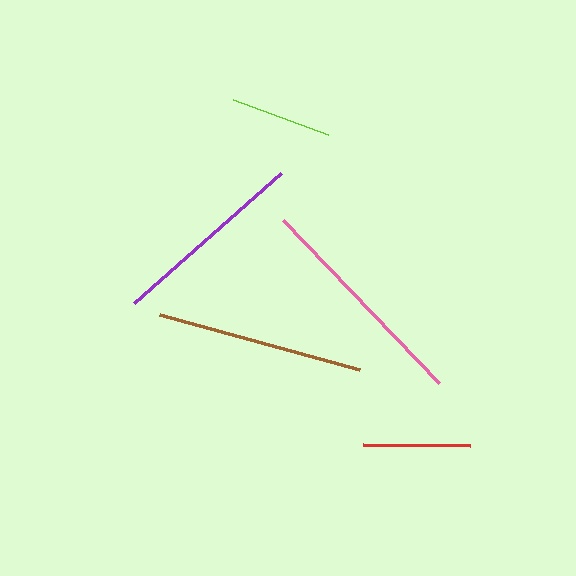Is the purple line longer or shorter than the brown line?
The brown line is longer than the purple line.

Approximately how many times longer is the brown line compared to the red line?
The brown line is approximately 2.0 times the length of the red line.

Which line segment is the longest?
The pink line is the longest at approximately 226 pixels.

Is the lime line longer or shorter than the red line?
The red line is longer than the lime line.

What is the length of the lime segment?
The lime segment is approximately 101 pixels long.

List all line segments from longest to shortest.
From longest to shortest: pink, brown, purple, red, lime.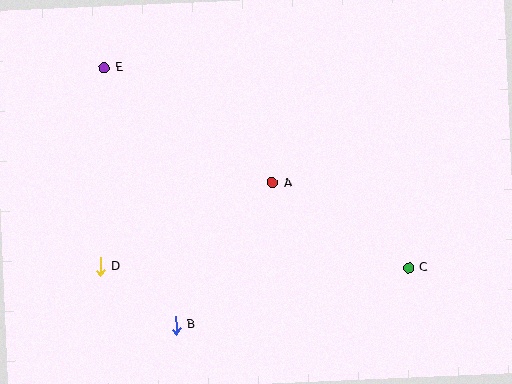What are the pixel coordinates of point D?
Point D is at (100, 267).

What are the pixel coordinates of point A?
Point A is at (272, 183).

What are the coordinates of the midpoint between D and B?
The midpoint between D and B is at (138, 296).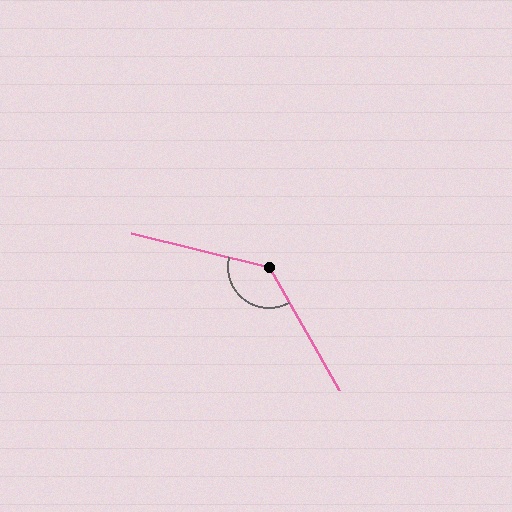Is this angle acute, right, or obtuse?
It is obtuse.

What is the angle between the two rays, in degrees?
Approximately 133 degrees.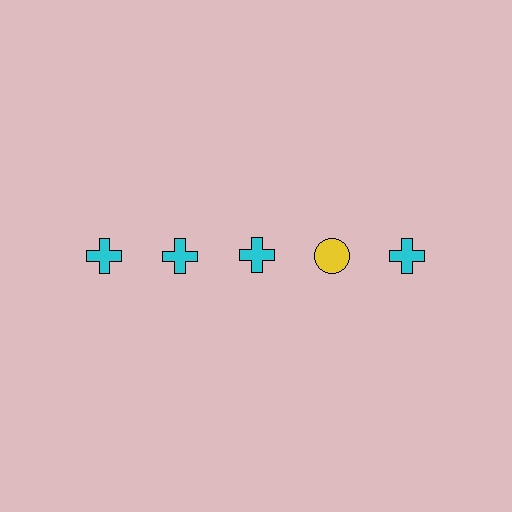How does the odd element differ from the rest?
It differs in both color (yellow instead of cyan) and shape (circle instead of cross).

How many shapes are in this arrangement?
There are 5 shapes arranged in a grid pattern.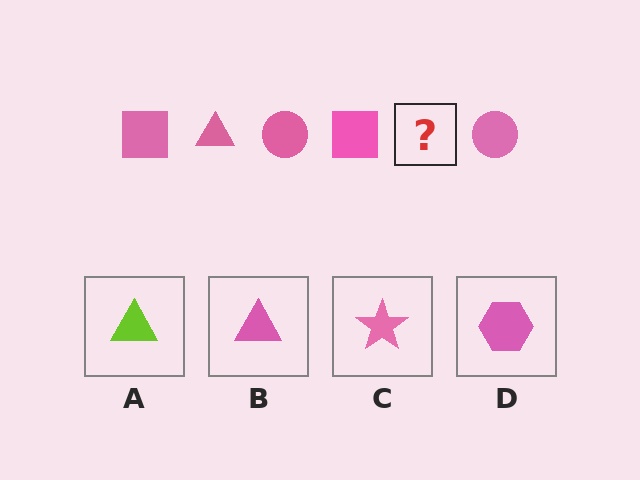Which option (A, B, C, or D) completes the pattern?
B.